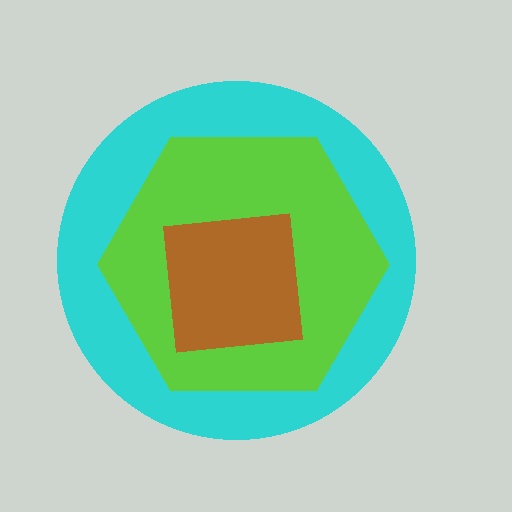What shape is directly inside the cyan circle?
The lime hexagon.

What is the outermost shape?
The cyan circle.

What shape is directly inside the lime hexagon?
The brown square.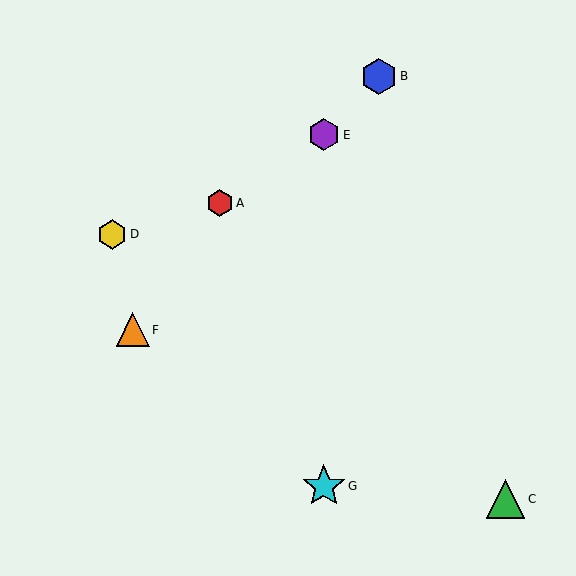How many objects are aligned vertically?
2 objects (E, G) are aligned vertically.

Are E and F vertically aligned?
No, E is at x≈324 and F is at x≈133.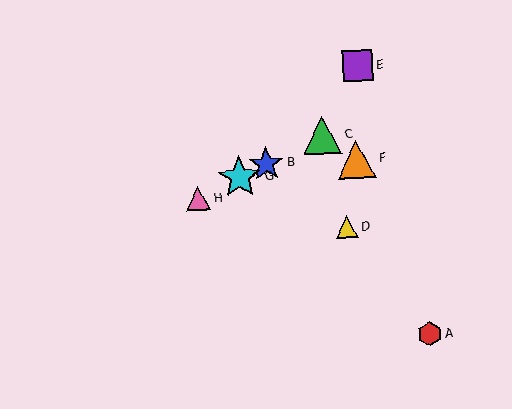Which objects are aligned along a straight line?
Objects B, C, G, H are aligned along a straight line.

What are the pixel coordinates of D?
Object D is at (347, 227).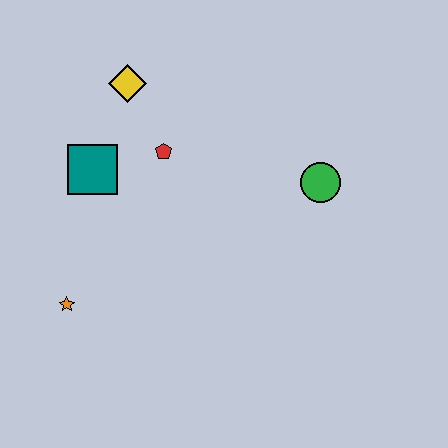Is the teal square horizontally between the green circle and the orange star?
Yes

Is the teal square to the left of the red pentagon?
Yes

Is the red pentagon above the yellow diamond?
No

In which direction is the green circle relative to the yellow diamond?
The green circle is to the right of the yellow diamond.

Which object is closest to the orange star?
The teal square is closest to the orange star.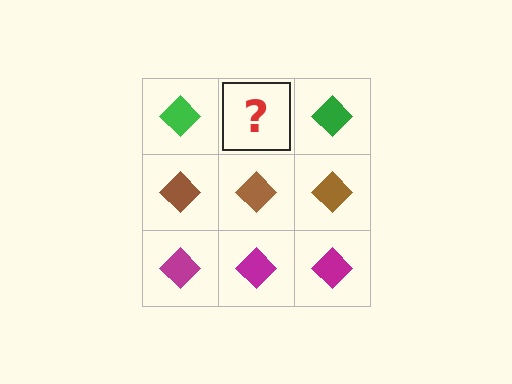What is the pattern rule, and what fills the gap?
The rule is that each row has a consistent color. The gap should be filled with a green diamond.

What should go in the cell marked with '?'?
The missing cell should contain a green diamond.